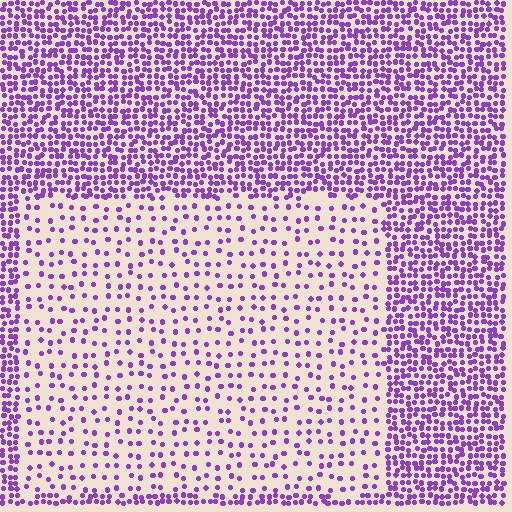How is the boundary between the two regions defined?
The boundary is defined by a change in element density (approximately 2.8x ratio). All elements are the same color, size, and shape.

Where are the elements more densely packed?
The elements are more densely packed outside the rectangle boundary.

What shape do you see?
I see a rectangle.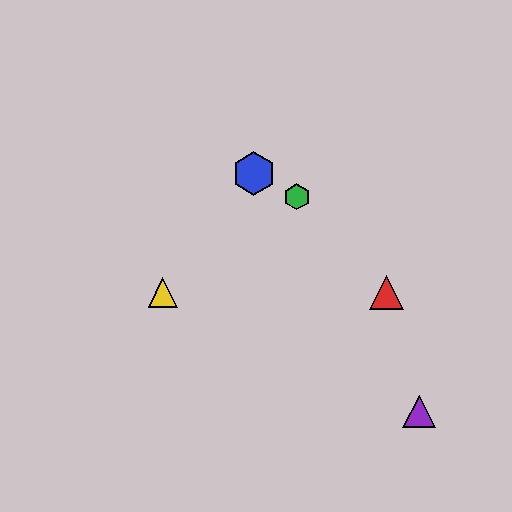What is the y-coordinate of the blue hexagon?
The blue hexagon is at y≈173.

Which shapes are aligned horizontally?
The red triangle, the yellow triangle are aligned horizontally.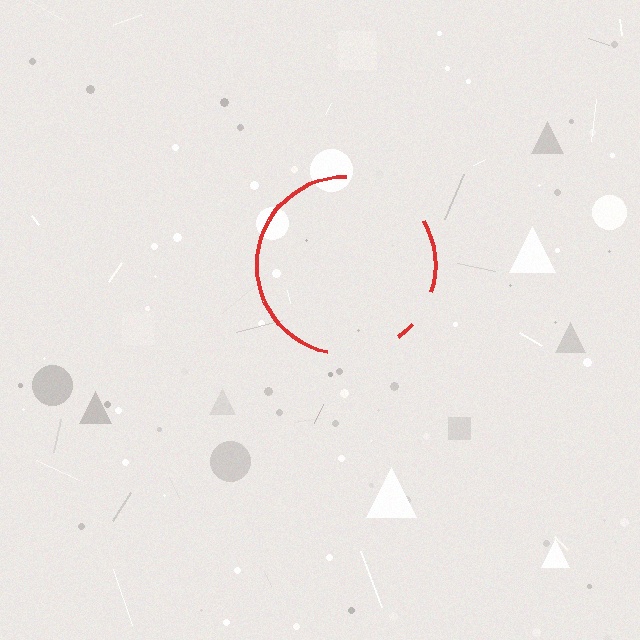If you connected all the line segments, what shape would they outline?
They would outline a circle.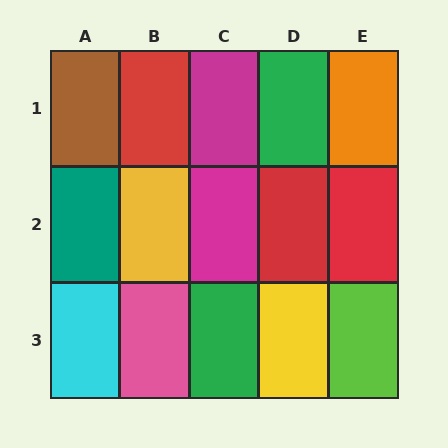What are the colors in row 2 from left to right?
Teal, yellow, magenta, red, red.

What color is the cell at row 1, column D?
Green.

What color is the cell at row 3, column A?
Cyan.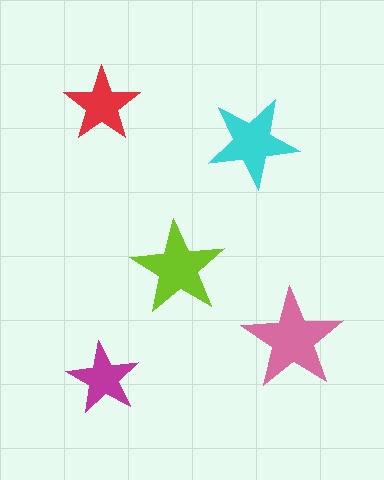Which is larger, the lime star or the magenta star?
The lime one.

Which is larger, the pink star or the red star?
The pink one.